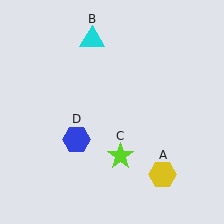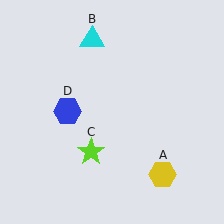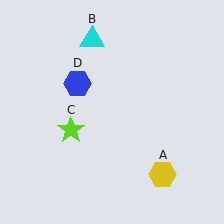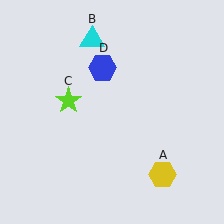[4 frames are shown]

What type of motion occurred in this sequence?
The lime star (object C), blue hexagon (object D) rotated clockwise around the center of the scene.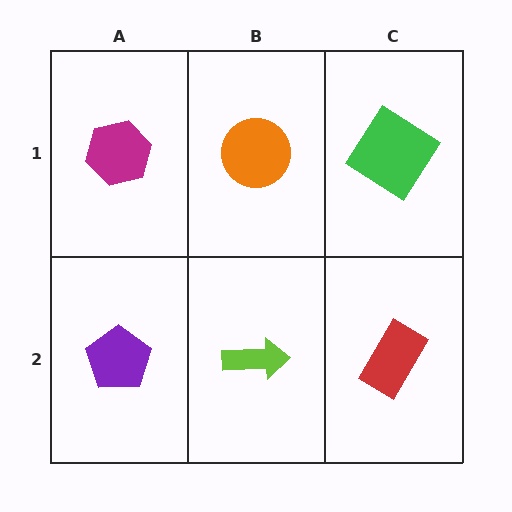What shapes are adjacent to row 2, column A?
A magenta hexagon (row 1, column A), a lime arrow (row 2, column B).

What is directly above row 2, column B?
An orange circle.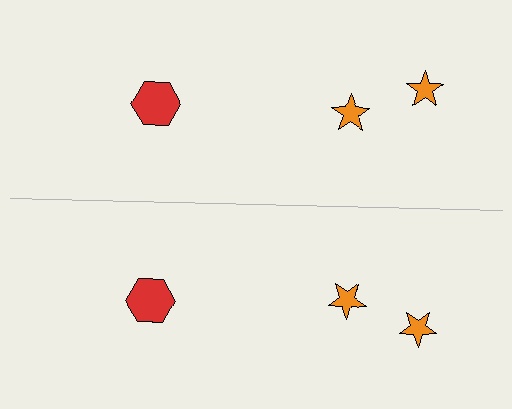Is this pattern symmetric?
Yes, this pattern has bilateral (reflection) symmetry.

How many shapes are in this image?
There are 6 shapes in this image.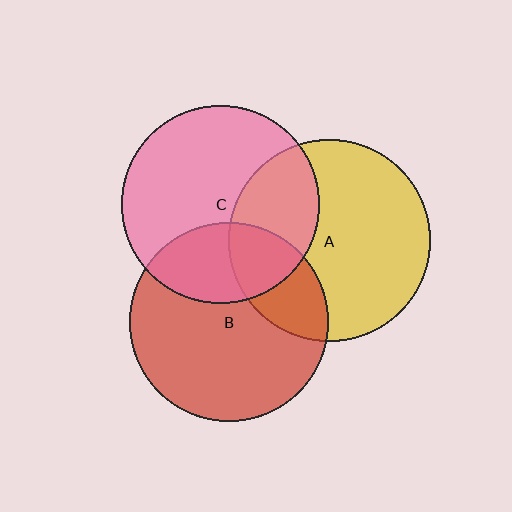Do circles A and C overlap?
Yes.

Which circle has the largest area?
Circle A (yellow).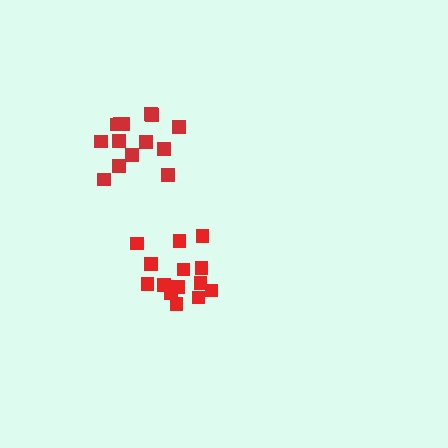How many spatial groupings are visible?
There are 2 spatial groupings.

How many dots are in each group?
Group 1: 14 dots, Group 2: 14 dots (28 total).